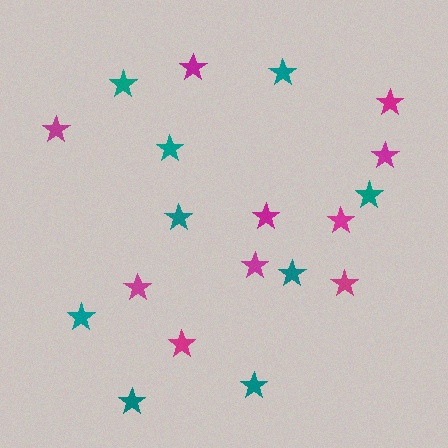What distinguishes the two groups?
There are 2 groups: one group of magenta stars (10) and one group of teal stars (9).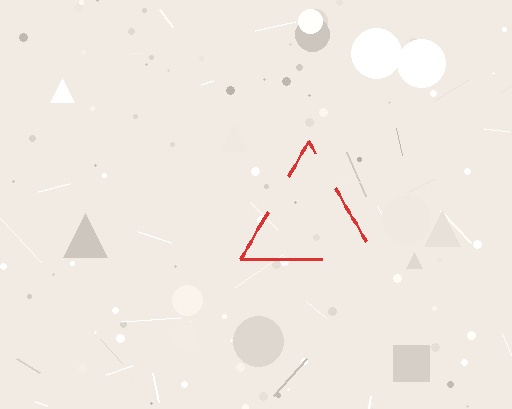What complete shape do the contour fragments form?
The contour fragments form a triangle.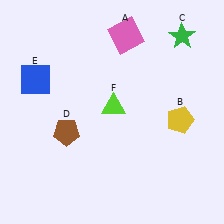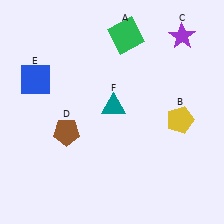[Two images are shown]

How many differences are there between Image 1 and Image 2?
There are 3 differences between the two images.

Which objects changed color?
A changed from pink to green. C changed from green to purple. F changed from lime to teal.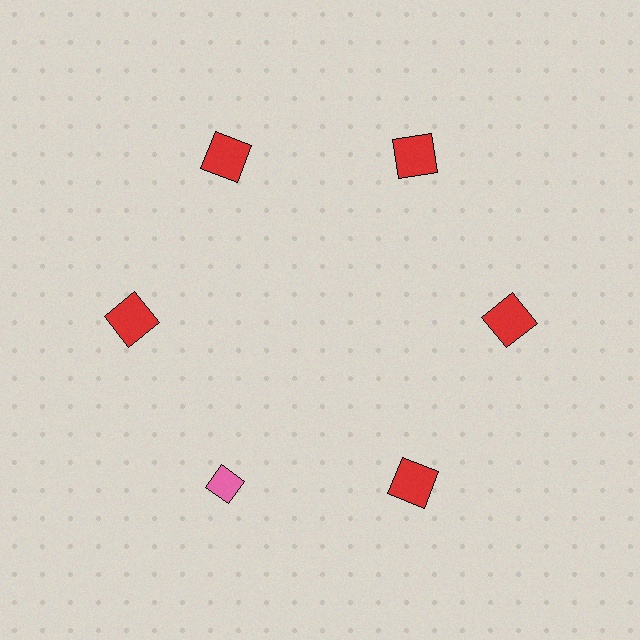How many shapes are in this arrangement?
There are 6 shapes arranged in a ring pattern.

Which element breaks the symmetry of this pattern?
The pink diamond at roughly the 7 o'clock position breaks the symmetry. All other shapes are red squares.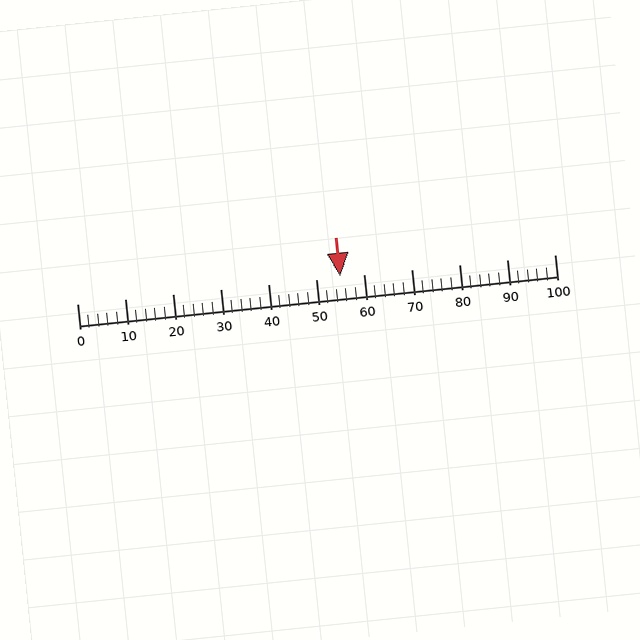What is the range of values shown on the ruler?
The ruler shows values from 0 to 100.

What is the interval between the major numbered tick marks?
The major tick marks are spaced 10 units apart.